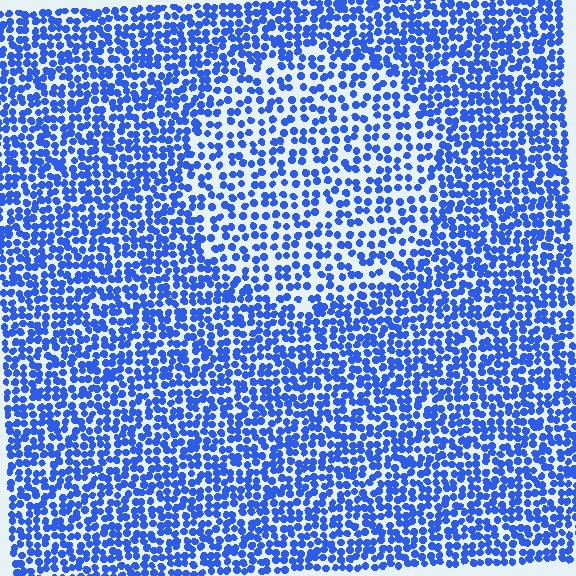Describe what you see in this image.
The image contains small blue elements arranged at two different densities. A circle-shaped region is visible where the elements are less densely packed than the surrounding area.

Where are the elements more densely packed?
The elements are more densely packed outside the circle boundary.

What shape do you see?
I see a circle.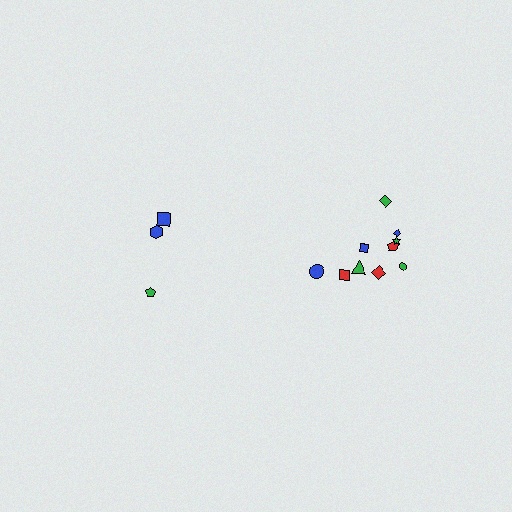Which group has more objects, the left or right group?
The right group.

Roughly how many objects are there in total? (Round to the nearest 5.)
Roughly 15 objects in total.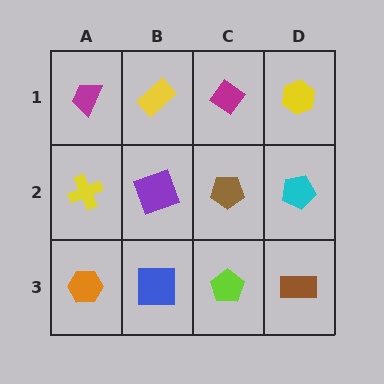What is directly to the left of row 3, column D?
A lime pentagon.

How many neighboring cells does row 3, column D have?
2.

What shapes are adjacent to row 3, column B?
A purple square (row 2, column B), an orange hexagon (row 3, column A), a lime pentagon (row 3, column C).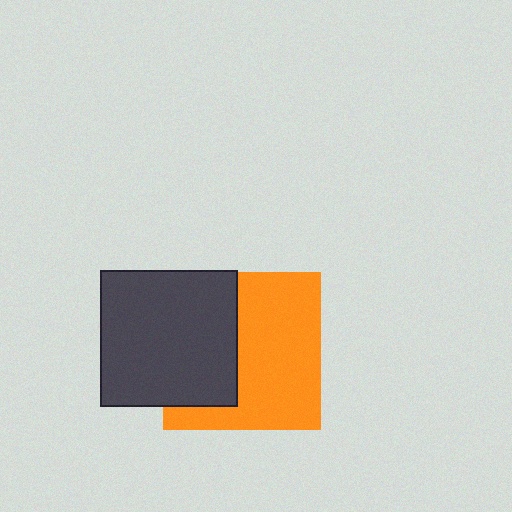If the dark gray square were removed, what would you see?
You would see the complete orange square.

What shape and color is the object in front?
The object in front is a dark gray square.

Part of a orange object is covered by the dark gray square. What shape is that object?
It is a square.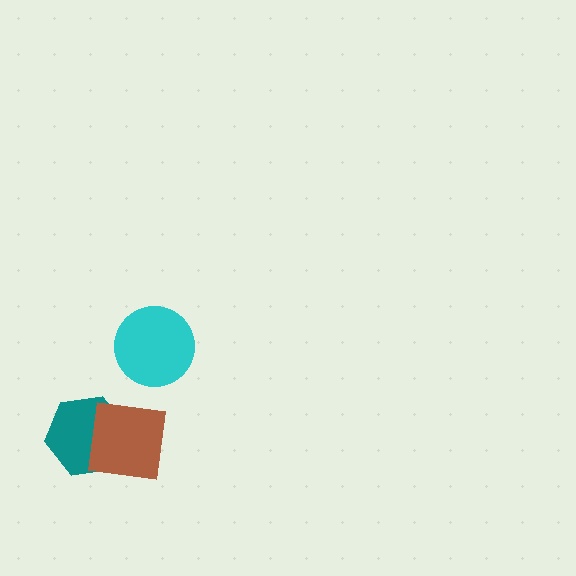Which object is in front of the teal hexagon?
The brown square is in front of the teal hexagon.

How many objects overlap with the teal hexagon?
1 object overlaps with the teal hexagon.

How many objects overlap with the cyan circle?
0 objects overlap with the cyan circle.